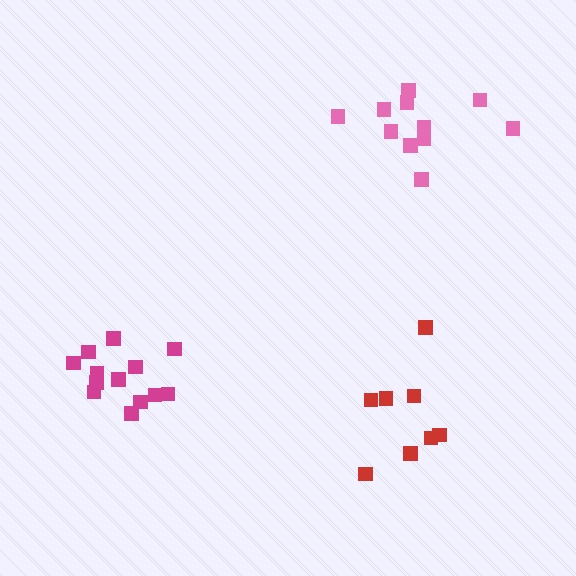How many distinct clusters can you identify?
There are 3 distinct clusters.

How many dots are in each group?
Group 1: 13 dots, Group 2: 11 dots, Group 3: 8 dots (32 total).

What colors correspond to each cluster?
The clusters are colored: magenta, pink, red.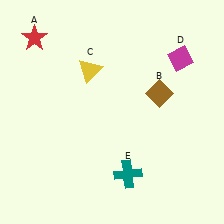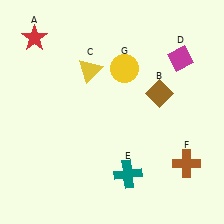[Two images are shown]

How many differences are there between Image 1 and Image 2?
There are 2 differences between the two images.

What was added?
A brown cross (F), a yellow circle (G) were added in Image 2.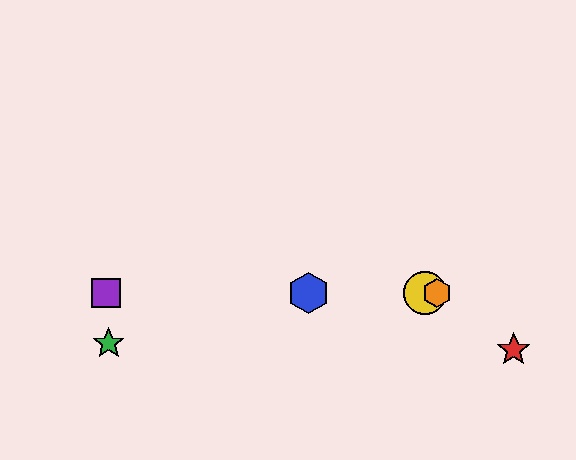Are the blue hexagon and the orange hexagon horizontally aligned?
Yes, both are at y≈293.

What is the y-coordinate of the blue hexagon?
The blue hexagon is at y≈293.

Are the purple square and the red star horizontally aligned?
No, the purple square is at y≈293 and the red star is at y≈350.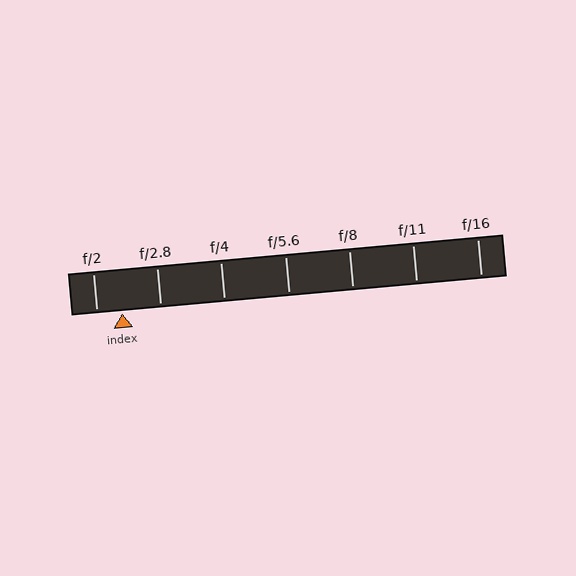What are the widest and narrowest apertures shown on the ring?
The widest aperture shown is f/2 and the narrowest is f/16.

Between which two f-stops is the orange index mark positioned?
The index mark is between f/2 and f/2.8.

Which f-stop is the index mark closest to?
The index mark is closest to f/2.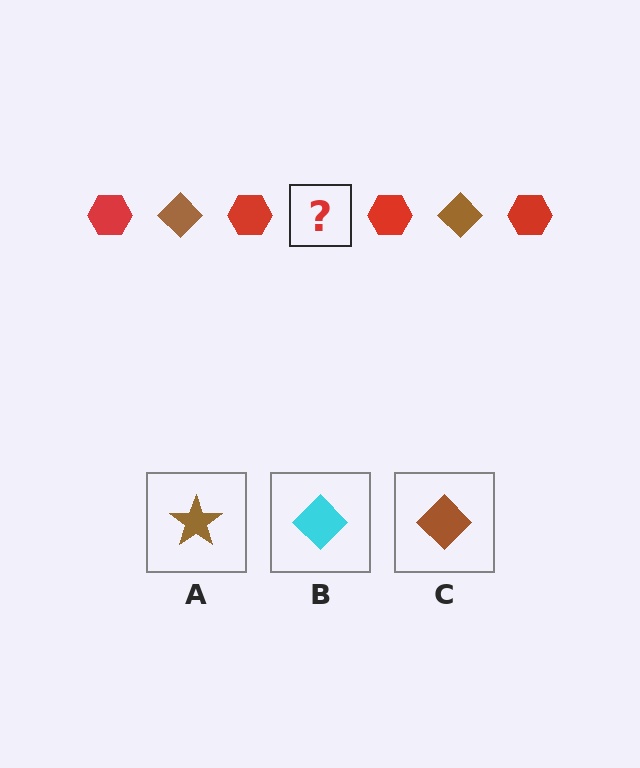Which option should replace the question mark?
Option C.